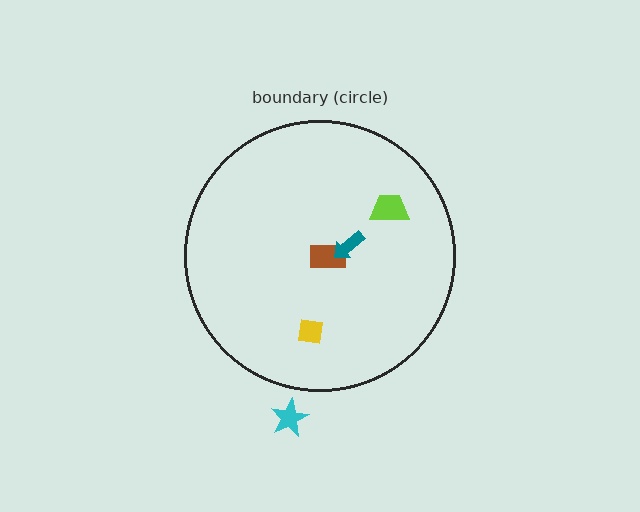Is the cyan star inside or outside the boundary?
Outside.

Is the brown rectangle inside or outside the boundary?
Inside.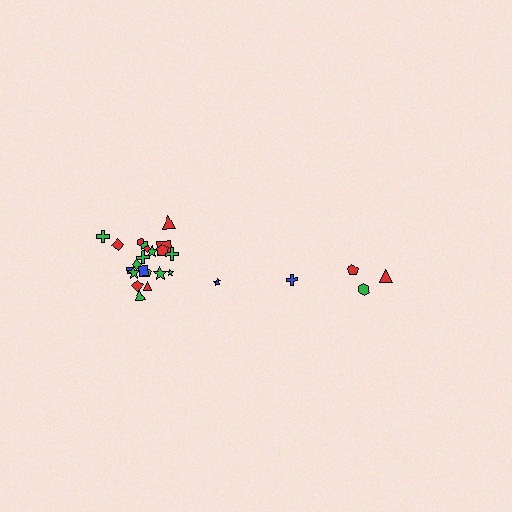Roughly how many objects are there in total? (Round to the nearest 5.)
Roughly 25 objects in total.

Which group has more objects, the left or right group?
The left group.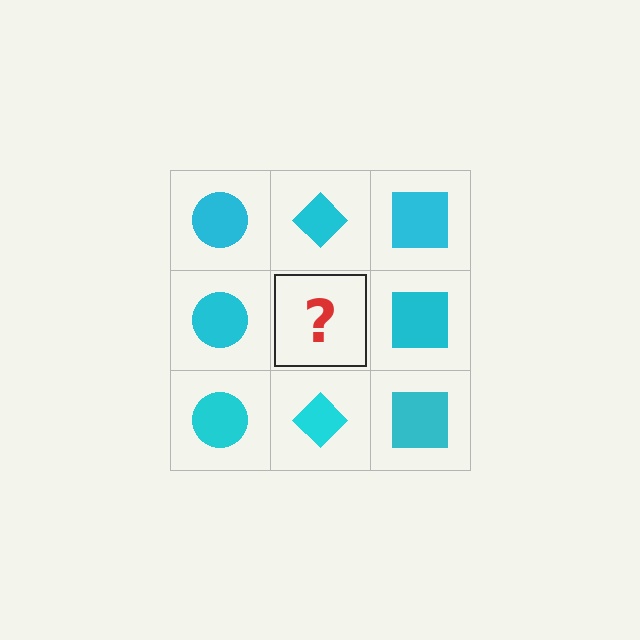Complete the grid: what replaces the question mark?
The question mark should be replaced with a cyan diamond.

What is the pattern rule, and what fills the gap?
The rule is that each column has a consistent shape. The gap should be filled with a cyan diamond.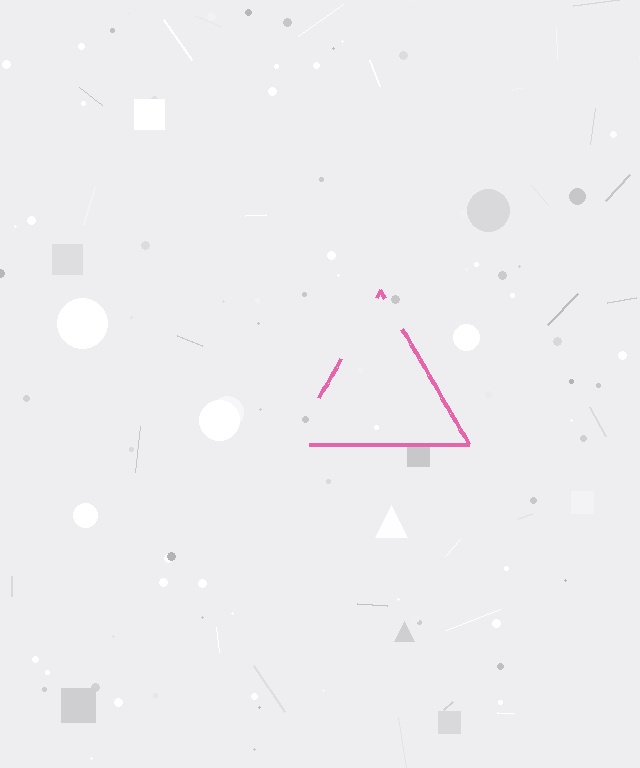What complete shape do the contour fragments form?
The contour fragments form a triangle.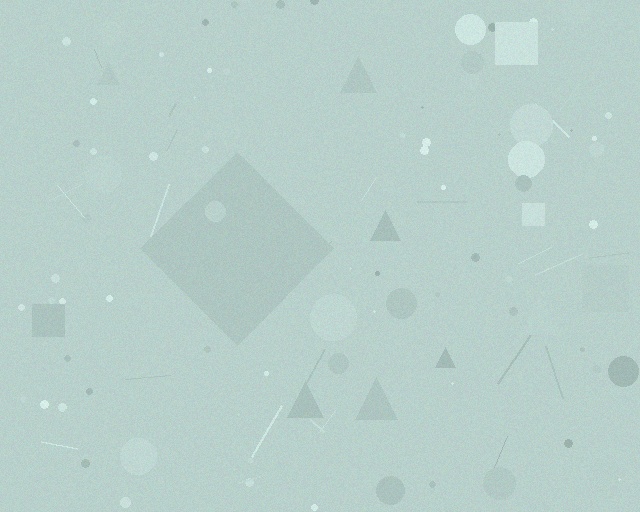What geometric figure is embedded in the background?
A diamond is embedded in the background.